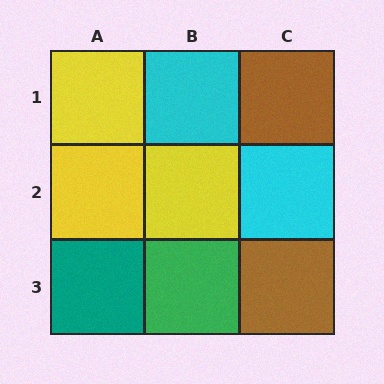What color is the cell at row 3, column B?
Green.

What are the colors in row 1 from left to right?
Yellow, cyan, brown.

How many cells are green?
1 cell is green.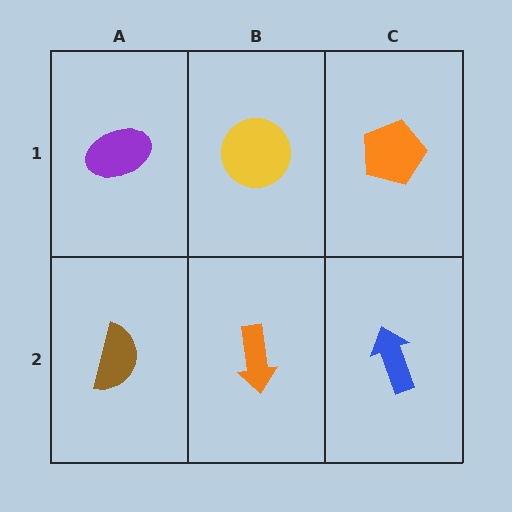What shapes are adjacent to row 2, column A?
A purple ellipse (row 1, column A), an orange arrow (row 2, column B).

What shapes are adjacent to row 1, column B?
An orange arrow (row 2, column B), a purple ellipse (row 1, column A), an orange pentagon (row 1, column C).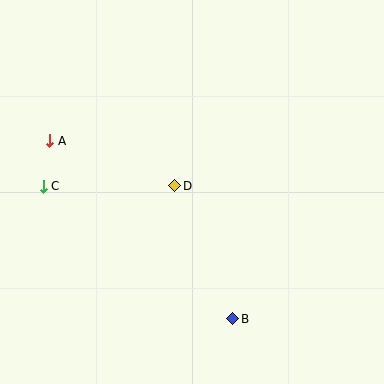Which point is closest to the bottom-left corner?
Point C is closest to the bottom-left corner.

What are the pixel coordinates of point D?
Point D is at (175, 186).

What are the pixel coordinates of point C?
Point C is at (43, 186).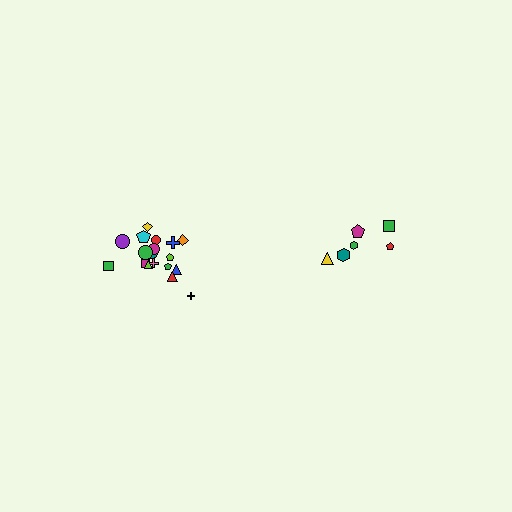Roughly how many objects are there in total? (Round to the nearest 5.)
Roughly 25 objects in total.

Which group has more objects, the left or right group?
The left group.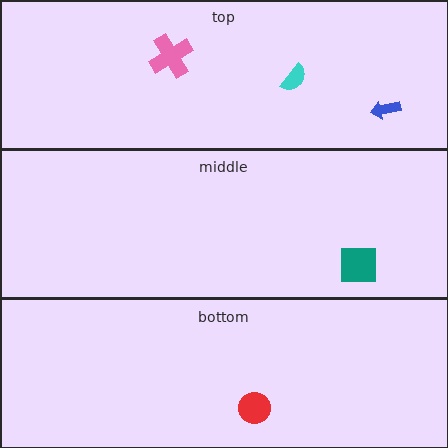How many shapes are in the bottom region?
1.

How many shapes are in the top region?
3.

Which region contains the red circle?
The bottom region.